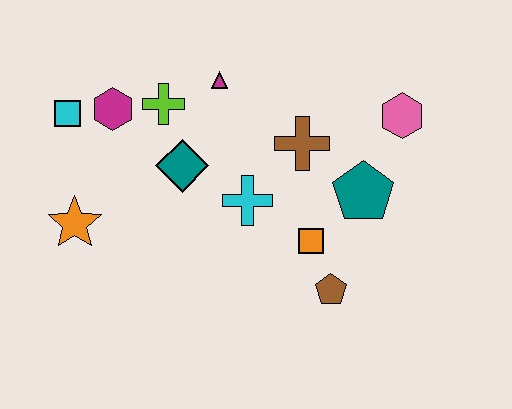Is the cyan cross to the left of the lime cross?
No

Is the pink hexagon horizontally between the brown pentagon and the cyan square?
No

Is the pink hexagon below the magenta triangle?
Yes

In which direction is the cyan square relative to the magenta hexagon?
The cyan square is to the left of the magenta hexagon.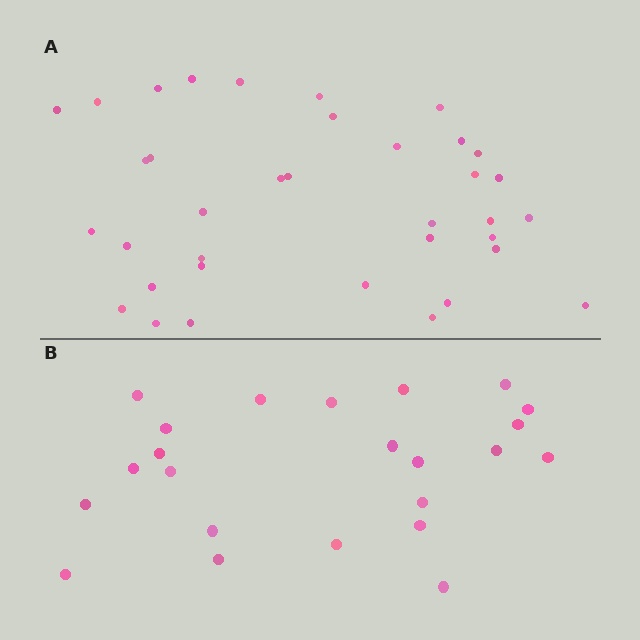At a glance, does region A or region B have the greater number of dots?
Region A (the top region) has more dots.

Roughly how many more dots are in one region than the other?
Region A has approximately 15 more dots than region B.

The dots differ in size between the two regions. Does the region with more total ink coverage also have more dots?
No. Region B has more total ink coverage because its dots are larger, but region A actually contains more individual dots. Total area can be misleading — the number of items is what matters here.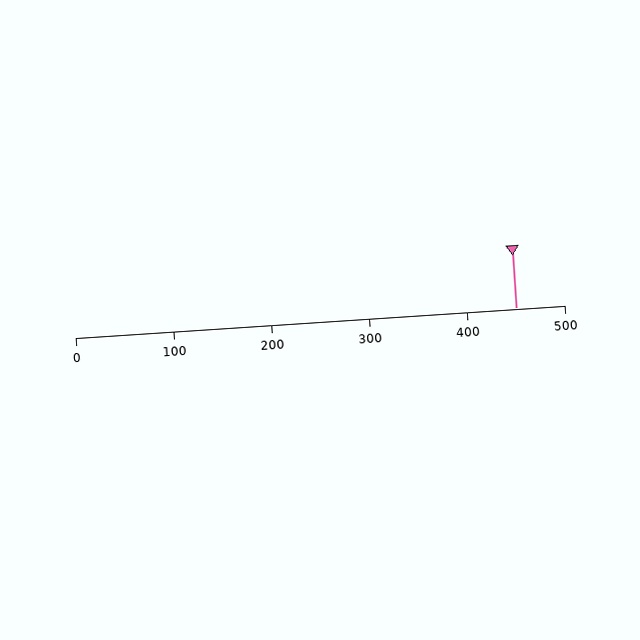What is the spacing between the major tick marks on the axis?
The major ticks are spaced 100 apart.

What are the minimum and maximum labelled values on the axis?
The axis runs from 0 to 500.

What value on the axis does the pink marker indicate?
The marker indicates approximately 450.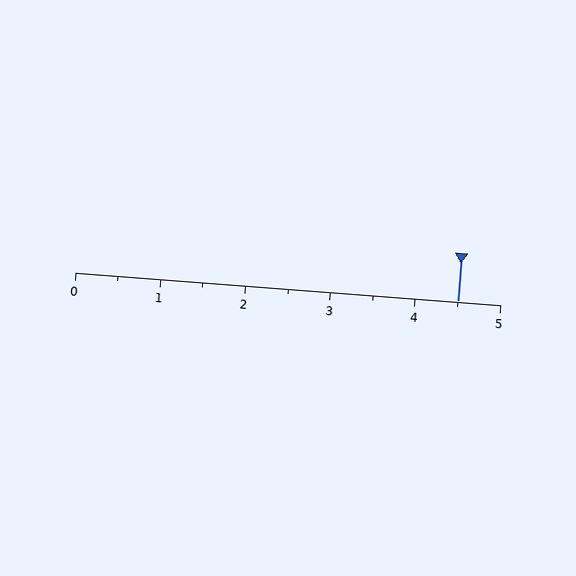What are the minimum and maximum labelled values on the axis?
The axis runs from 0 to 5.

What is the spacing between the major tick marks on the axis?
The major ticks are spaced 1 apart.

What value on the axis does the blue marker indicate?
The marker indicates approximately 4.5.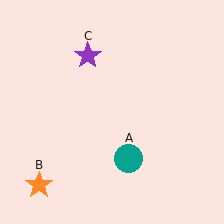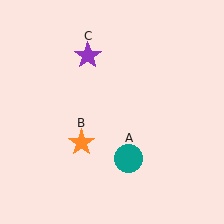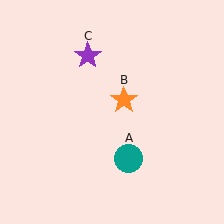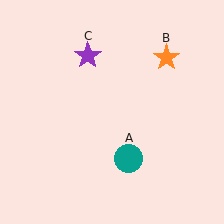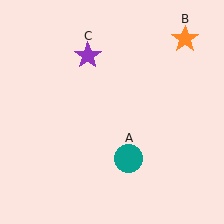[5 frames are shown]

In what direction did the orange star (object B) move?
The orange star (object B) moved up and to the right.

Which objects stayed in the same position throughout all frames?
Teal circle (object A) and purple star (object C) remained stationary.